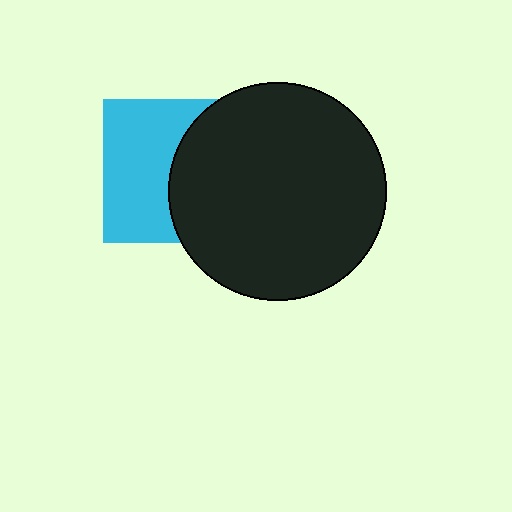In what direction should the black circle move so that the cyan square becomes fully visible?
The black circle should move right. That is the shortest direction to clear the overlap and leave the cyan square fully visible.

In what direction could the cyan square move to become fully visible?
The cyan square could move left. That would shift it out from behind the black circle entirely.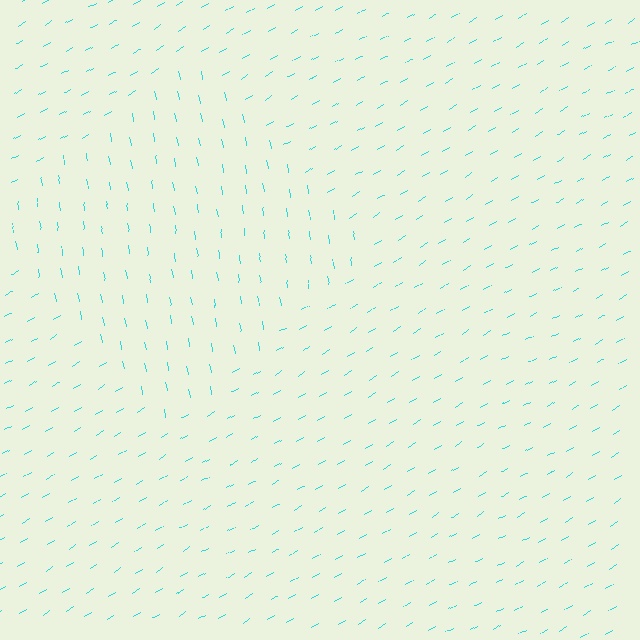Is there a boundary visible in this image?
Yes, there is a texture boundary formed by a change in line orientation.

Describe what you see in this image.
The image is filled with small cyan line segments. A diamond region in the image has lines oriented differently from the surrounding lines, creating a visible texture boundary.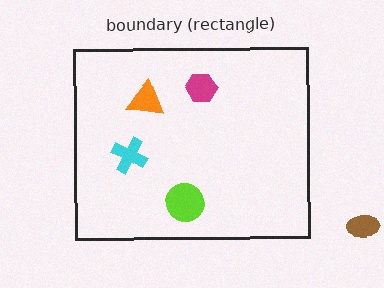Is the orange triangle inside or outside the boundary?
Inside.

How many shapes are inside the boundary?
4 inside, 1 outside.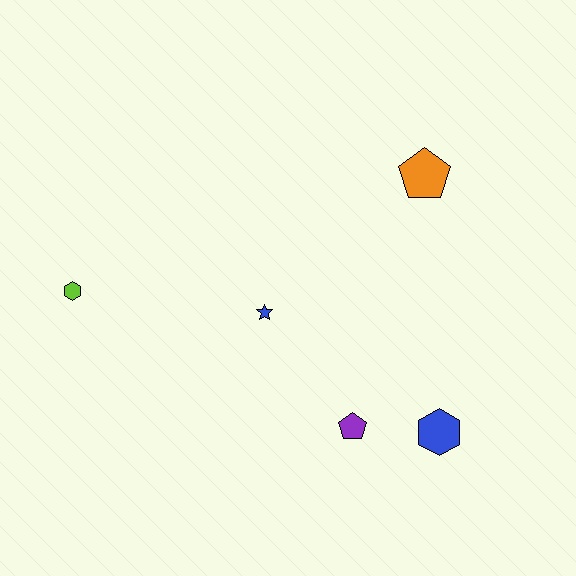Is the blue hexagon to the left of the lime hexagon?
No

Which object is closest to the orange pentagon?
The blue star is closest to the orange pentagon.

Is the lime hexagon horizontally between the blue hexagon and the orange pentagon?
No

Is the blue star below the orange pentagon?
Yes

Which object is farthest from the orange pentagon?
The lime hexagon is farthest from the orange pentagon.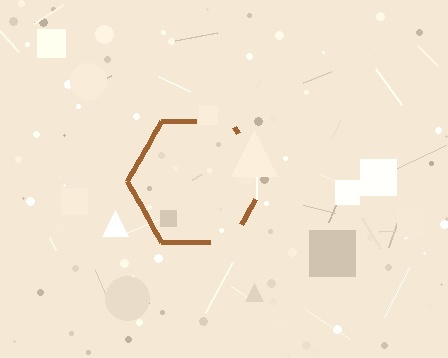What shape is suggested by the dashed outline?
The dashed outline suggests a hexagon.